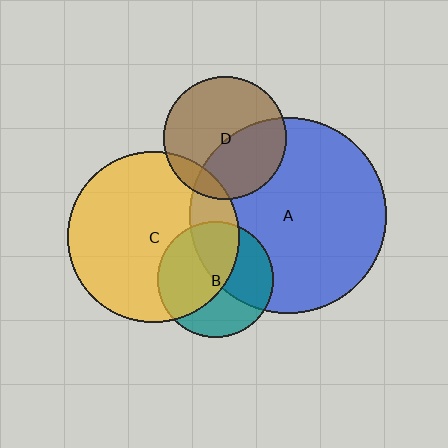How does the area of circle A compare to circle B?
Approximately 2.8 times.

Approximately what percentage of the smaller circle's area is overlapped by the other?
Approximately 40%.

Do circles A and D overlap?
Yes.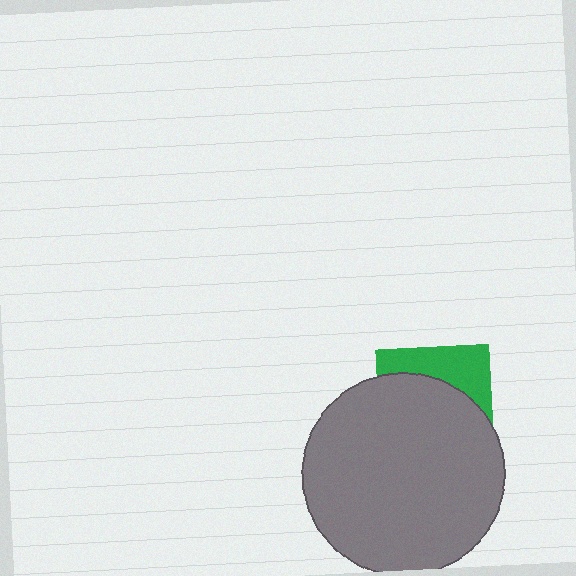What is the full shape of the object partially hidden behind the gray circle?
The partially hidden object is a green square.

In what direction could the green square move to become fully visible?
The green square could move up. That would shift it out from behind the gray circle entirely.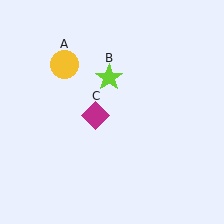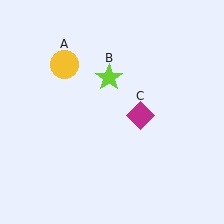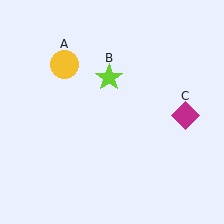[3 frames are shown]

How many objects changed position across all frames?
1 object changed position: magenta diamond (object C).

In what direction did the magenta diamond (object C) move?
The magenta diamond (object C) moved right.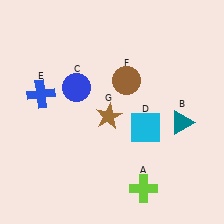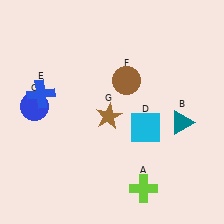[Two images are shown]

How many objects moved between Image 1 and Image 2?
1 object moved between the two images.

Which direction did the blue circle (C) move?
The blue circle (C) moved left.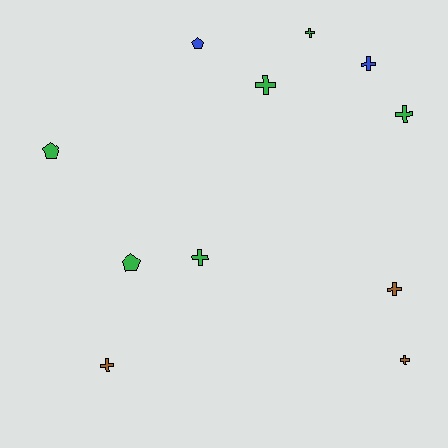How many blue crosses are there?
There is 1 blue cross.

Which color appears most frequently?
Green, with 6 objects.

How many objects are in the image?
There are 11 objects.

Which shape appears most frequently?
Cross, with 8 objects.